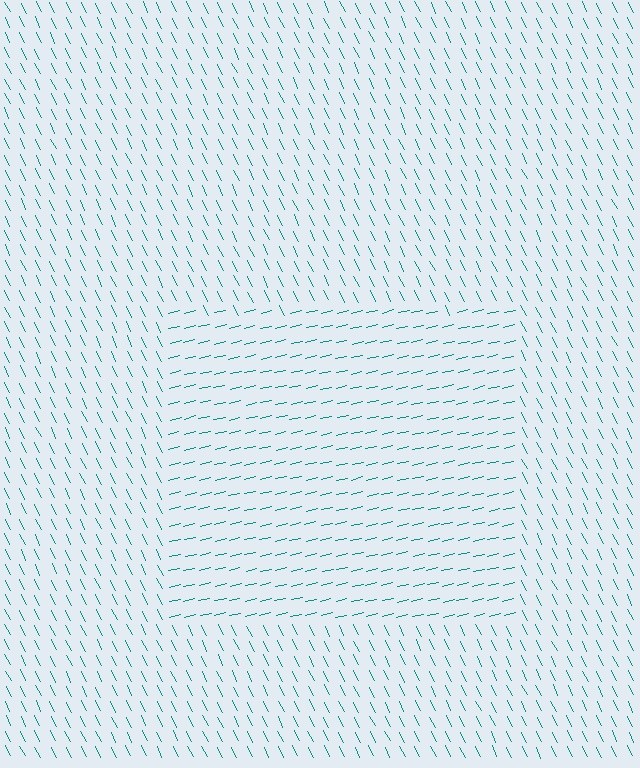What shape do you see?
I see a rectangle.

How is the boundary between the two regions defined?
The boundary is defined purely by a change in line orientation (approximately 78 degrees difference). All lines are the same color and thickness.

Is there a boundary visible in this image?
Yes, there is a texture boundary formed by a change in line orientation.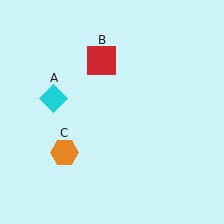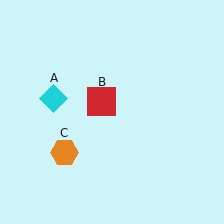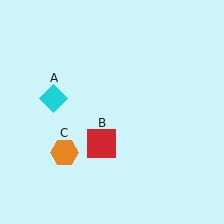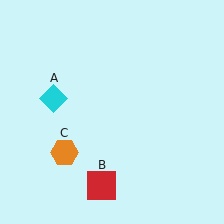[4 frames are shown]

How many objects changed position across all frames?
1 object changed position: red square (object B).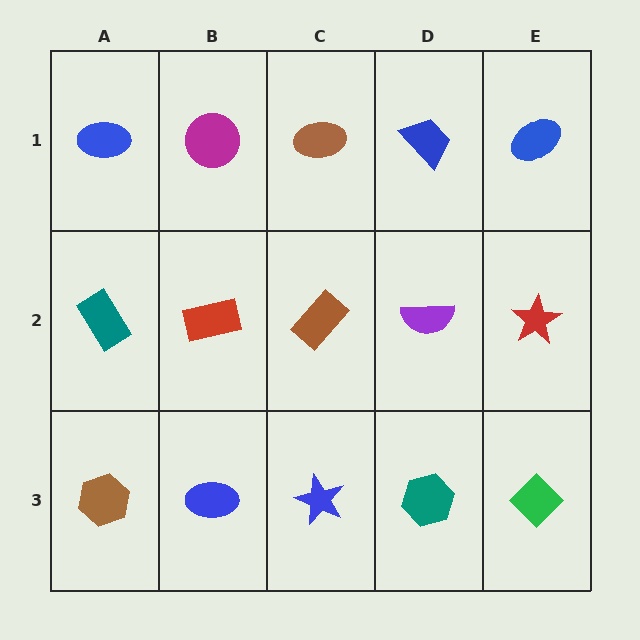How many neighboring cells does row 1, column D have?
3.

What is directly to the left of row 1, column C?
A magenta circle.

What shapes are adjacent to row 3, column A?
A teal rectangle (row 2, column A), a blue ellipse (row 3, column B).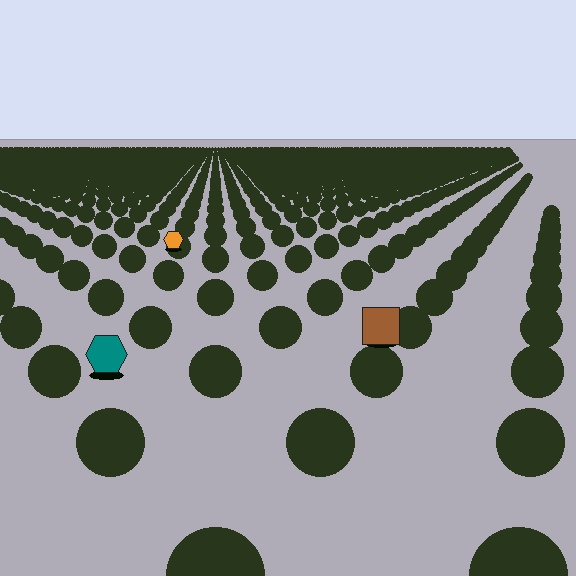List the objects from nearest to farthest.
From nearest to farthest: the teal hexagon, the brown square, the orange hexagon.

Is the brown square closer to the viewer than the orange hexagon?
Yes. The brown square is closer — you can tell from the texture gradient: the ground texture is coarser near it.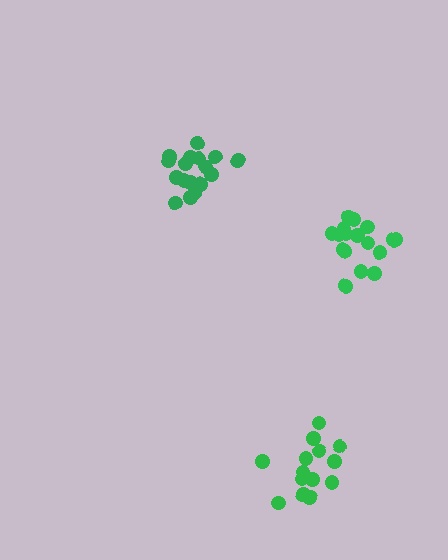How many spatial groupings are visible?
There are 3 spatial groupings.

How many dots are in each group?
Group 1: 17 dots, Group 2: 14 dots, Group 3: 17 dots (48 total).